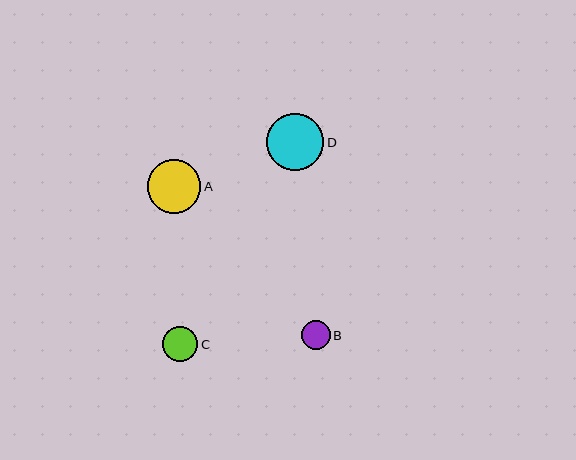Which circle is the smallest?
Circle B is the smallest with a size of approximately 29 pixels.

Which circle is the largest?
Circle D is the largest with a size of approximately 57 pixels.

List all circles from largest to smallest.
From largest to smallest: D, A, C, B.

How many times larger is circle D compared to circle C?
Circle D is approximately 1.6 times the size of circle C.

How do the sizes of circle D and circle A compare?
Circle D and circle A are approximately the same size.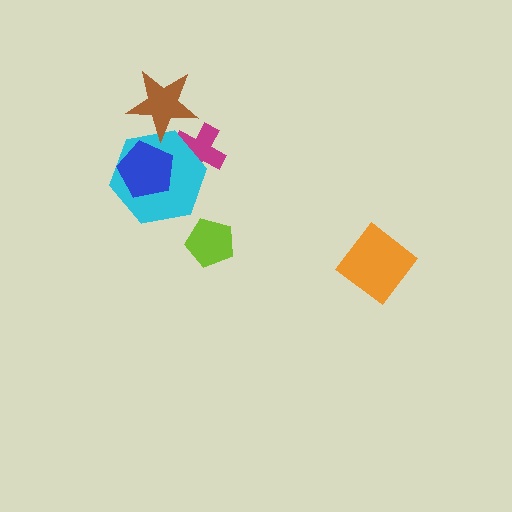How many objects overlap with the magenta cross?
1 object overlaps with the magenta cross.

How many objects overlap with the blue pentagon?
1 object overlaps with the blue pentagon.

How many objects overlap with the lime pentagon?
0 objects overlap with the lime pentagon.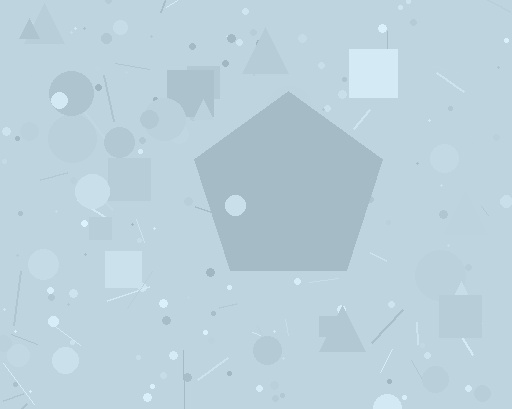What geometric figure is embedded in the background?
A pentagon is embedded in the background.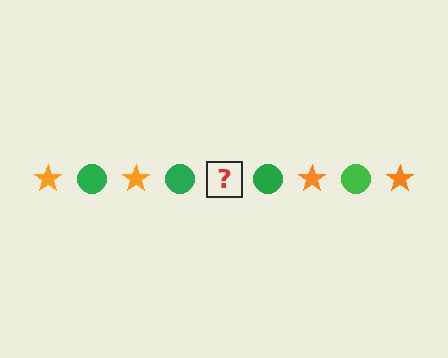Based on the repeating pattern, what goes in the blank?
The blank should be an orange star.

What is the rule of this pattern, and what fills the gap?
The rule is that the pattern alternates between orange star and green circle. The gap should be filled with an orange star.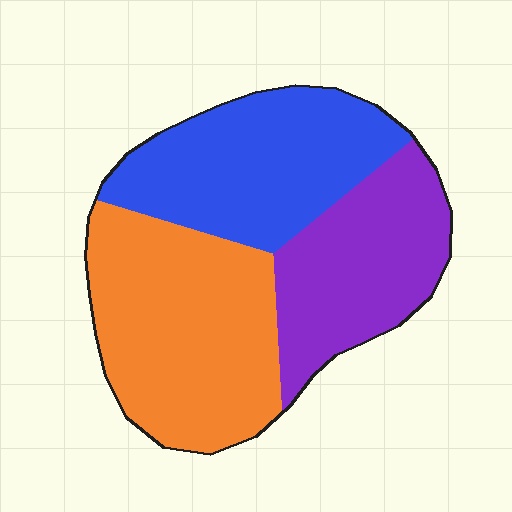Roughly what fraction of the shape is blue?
Blue covers around 35% of the shape.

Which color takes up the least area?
Purple, at roughly 30%.